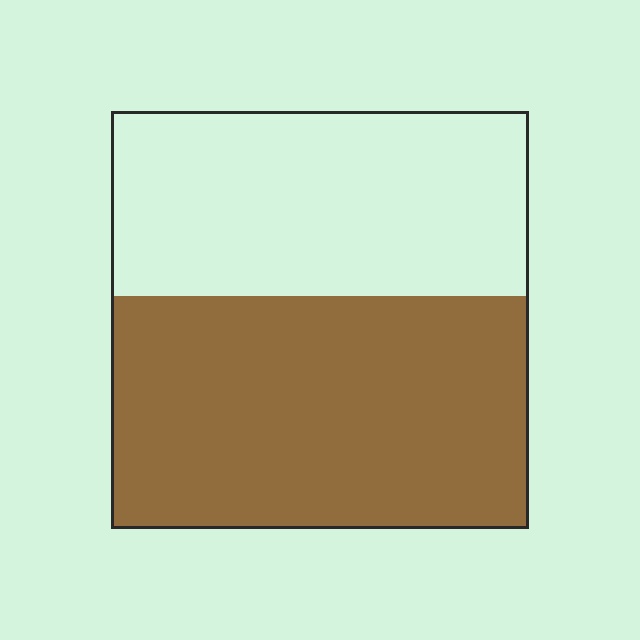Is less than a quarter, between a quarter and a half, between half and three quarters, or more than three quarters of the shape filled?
Between half and three quarters.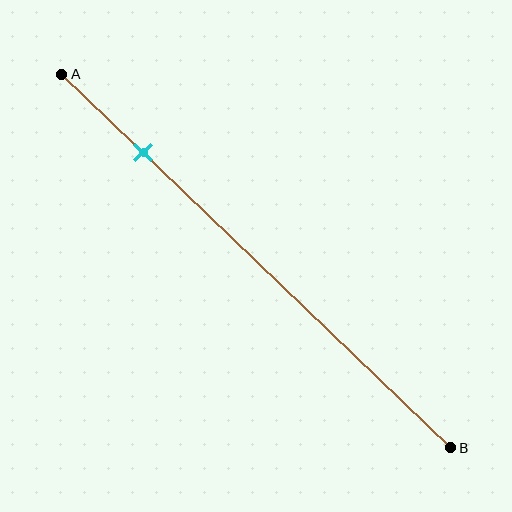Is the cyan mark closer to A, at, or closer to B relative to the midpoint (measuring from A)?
The cyan mark is closer to point A than the midpoint of segment AB.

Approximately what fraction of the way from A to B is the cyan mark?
The cyan mark is approximately 20% of the way from A to B.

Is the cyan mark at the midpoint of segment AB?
No, the mark is at about 20% from A, not at the 50% midpoint.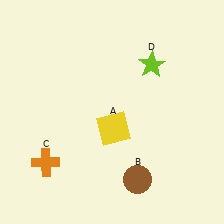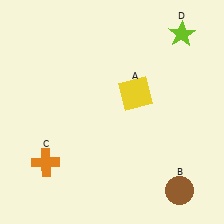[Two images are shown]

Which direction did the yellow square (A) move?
The yellow square (A) moved up.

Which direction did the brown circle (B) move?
The brown circle (B) moved right.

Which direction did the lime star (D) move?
The lime star (D) moved up.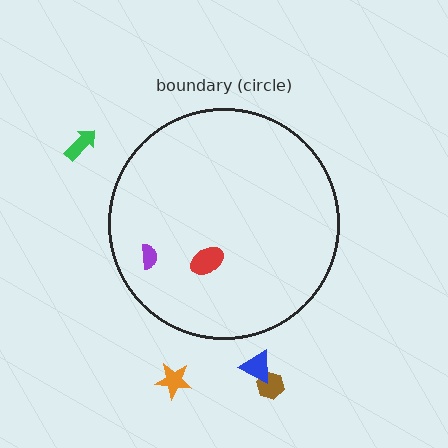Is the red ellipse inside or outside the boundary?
Inside.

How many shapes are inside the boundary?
2 inside, 4 outside.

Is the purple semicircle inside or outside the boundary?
Inside.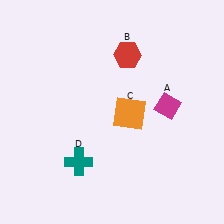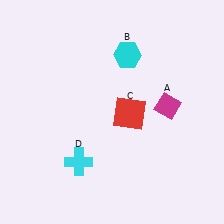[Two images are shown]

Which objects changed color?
B changed from red to cyan. C changed from orange to red. D changed from teal to cyan.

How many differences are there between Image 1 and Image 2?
There are 3 differences between the two images.